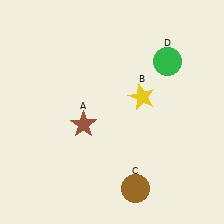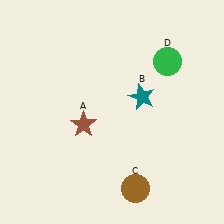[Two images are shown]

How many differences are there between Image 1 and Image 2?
There is 1 difference between the two images.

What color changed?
The star (B) changed from yellow in Image 1 to teal in Image 2.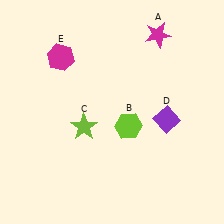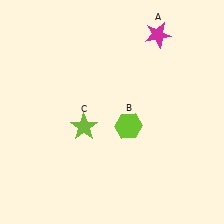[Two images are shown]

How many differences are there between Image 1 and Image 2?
There are 2 differences between the two images.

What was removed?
The purple diamond (D), the magenta hexagon (E) were removed in Image 2.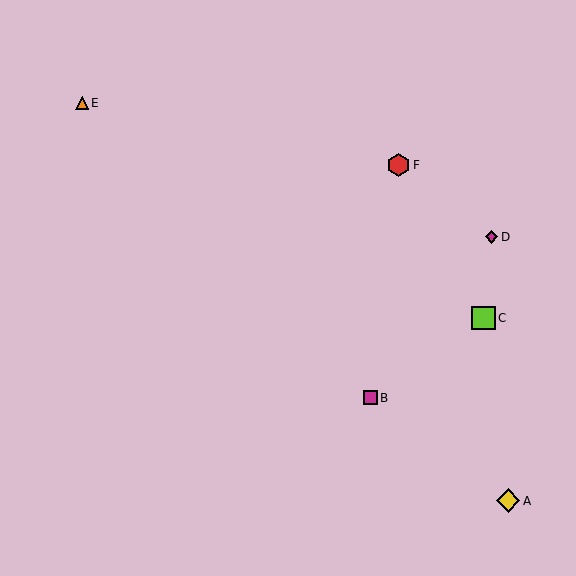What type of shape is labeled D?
Shape D is a magenta diamond.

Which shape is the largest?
The lime square (labeled C) is the largest.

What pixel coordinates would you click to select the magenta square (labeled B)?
Click at (370, 398) to select the magenta square B.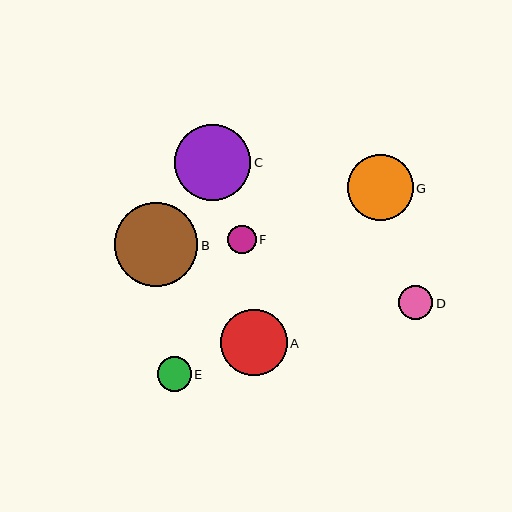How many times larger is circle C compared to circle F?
Circle C is approximately 2.7 times the size of circle F.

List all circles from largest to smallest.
From largest to smallest: B, C, A, G, D, E, F.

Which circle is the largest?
Circle B is the largest with a size of approximately 84 pixels.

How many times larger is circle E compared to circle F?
Circle E is approximately 1.2 times the size of circle F.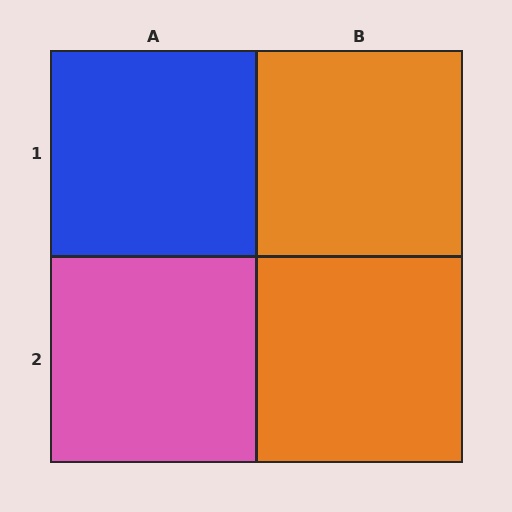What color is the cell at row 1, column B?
Orange.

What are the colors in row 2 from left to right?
Pink, orange.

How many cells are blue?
1 cell is blue.